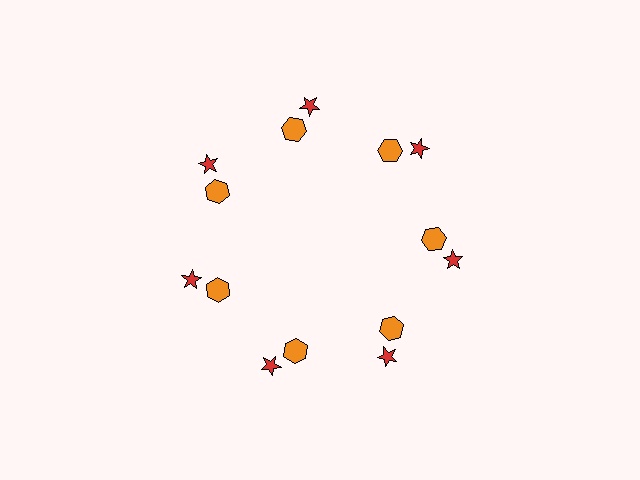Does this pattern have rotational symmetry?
Yes, this pattern has 7-fold rotational symmetry. It looks the same after rotating 51 degrees around the center.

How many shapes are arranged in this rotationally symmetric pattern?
There are 14 shapes, arranged in 7 groups of 2.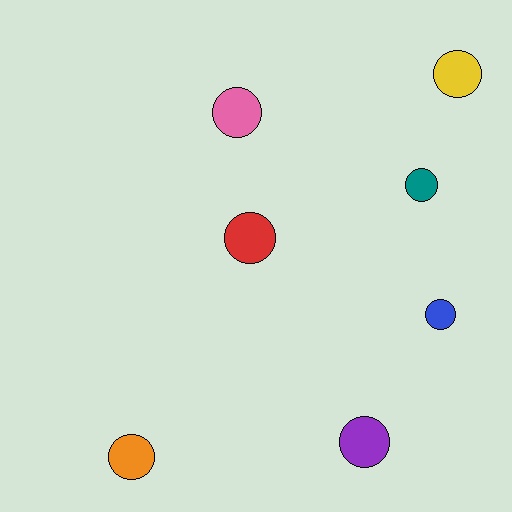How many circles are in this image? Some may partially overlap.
There are 7 circles.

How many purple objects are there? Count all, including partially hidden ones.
There is 1 purple object.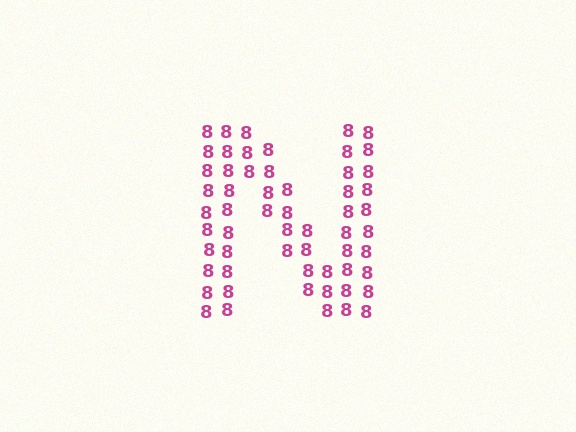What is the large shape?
The large shape is the letter N.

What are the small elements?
The small elements are digit 8's.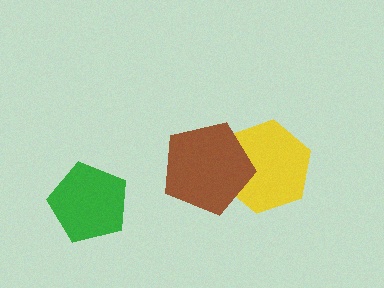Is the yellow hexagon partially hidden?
Yes, it is partially covered by another shape.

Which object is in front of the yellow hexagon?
The brown pentagon is in front of the yellow hexagon.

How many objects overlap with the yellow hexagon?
1 object overlaps with the yellow hexagon.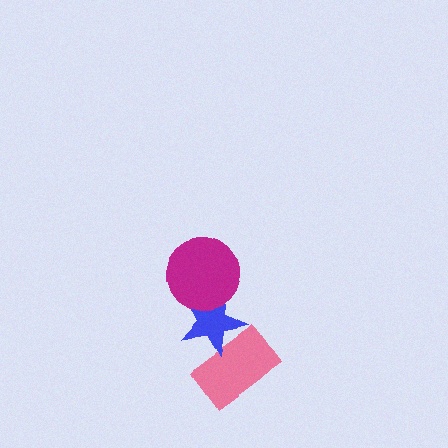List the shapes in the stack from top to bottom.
From top to bottom: the magenta circle, the blue star, the pink rectangle.